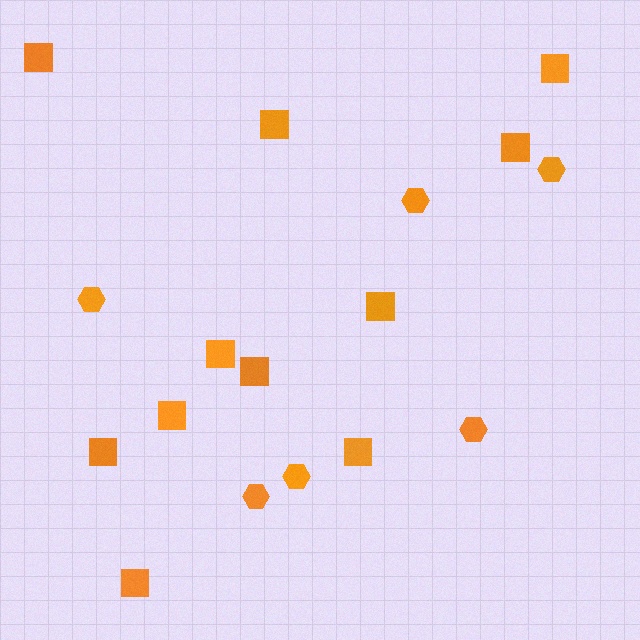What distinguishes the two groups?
There are 2 groups: one group of squares (11) and one group of hexagons (6).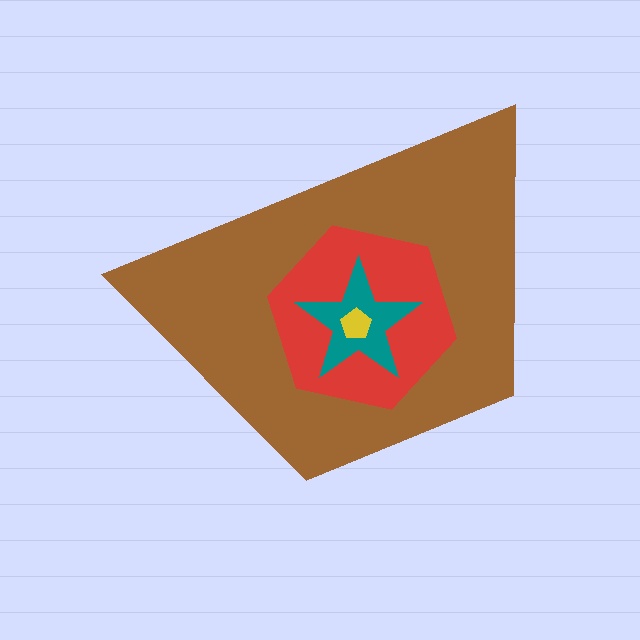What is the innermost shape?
The yellow pentagon.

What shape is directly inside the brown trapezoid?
The red hexagon.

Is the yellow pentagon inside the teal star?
Yes.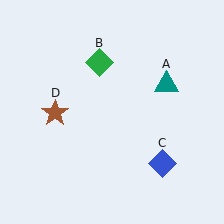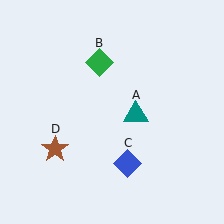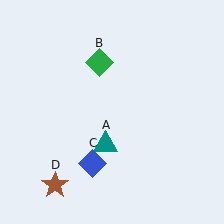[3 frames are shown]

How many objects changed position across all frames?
3 objects changed position: teal triangle (object A), blue diamond (object C), brown star (object D).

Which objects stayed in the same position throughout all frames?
Green diamond (object B) remained stationary.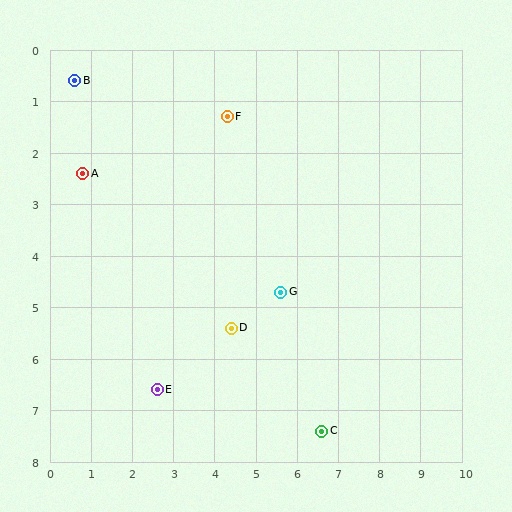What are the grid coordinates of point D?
Point D is at approximately (4.4, 5.4).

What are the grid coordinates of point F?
Point F is at approximately (4.3, 1.3).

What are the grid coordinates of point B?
Point B is at approximately (0.6, 0.6).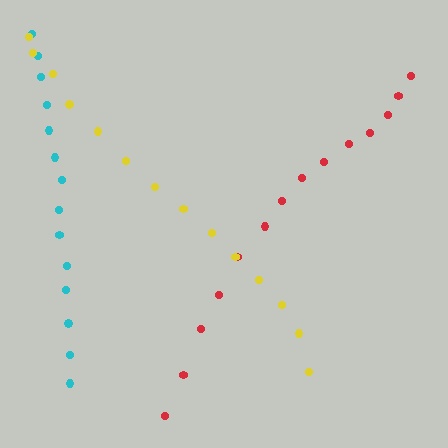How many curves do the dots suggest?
There are 3 distinct paths.